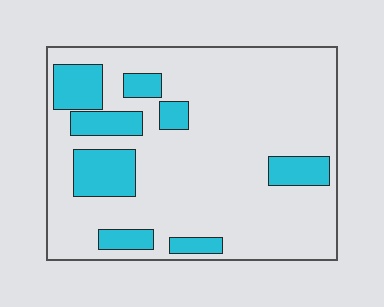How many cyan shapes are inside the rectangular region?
8.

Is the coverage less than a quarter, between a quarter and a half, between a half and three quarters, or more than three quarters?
Less than a quarter.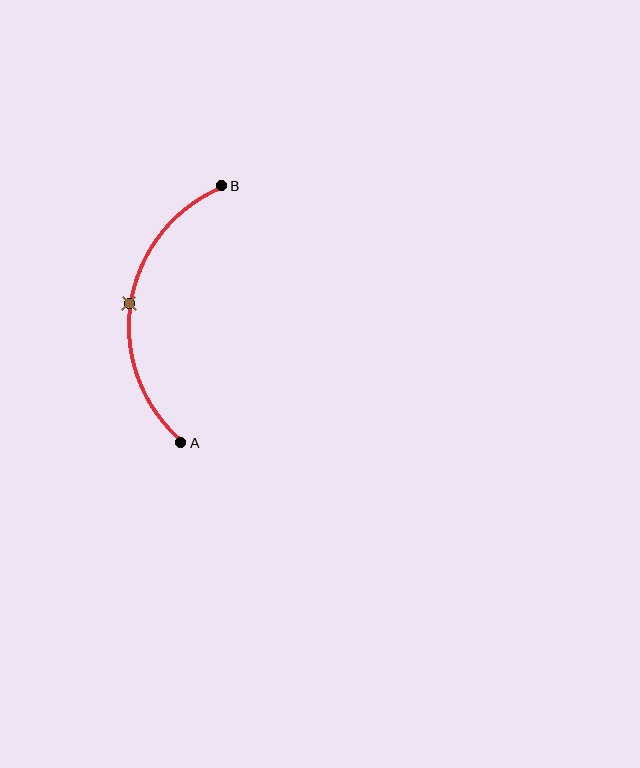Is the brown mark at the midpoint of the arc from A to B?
Yes. The brown mark lies on the arc at equal arc-length from both A and B — it is the arc midpoint.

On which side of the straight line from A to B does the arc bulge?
The arc bulges to the left of the straight line connecting A and B.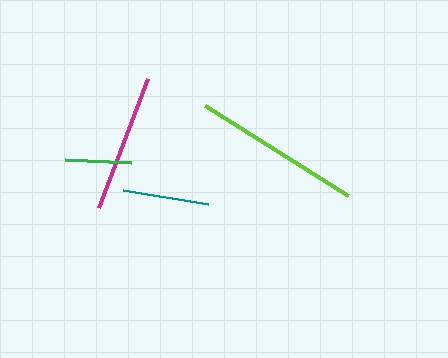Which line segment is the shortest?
The green line is the shortest at approximately 66 pixels.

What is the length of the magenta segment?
The magenta segment is approximately 137 pixels long.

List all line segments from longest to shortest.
From longest to shortest: lime, magenta, teal, green.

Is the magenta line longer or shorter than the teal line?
The magenta line is longer than the teal line.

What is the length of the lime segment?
The lime segment is approximately 169 pixels long.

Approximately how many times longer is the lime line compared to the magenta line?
The lime line is approximately 1.2 times the length of the magenta line.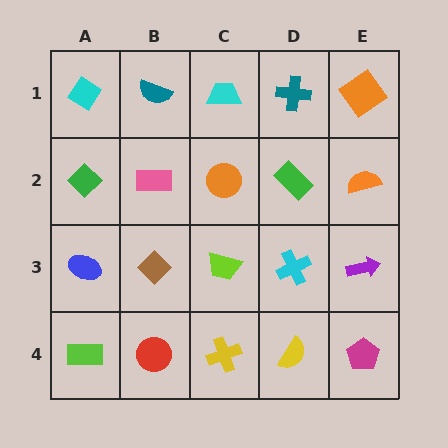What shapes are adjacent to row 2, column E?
An orange diamond (row 1, column E), a purple arrow (row 3, column E), a green rectangle (row 2, column D).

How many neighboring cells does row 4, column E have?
2.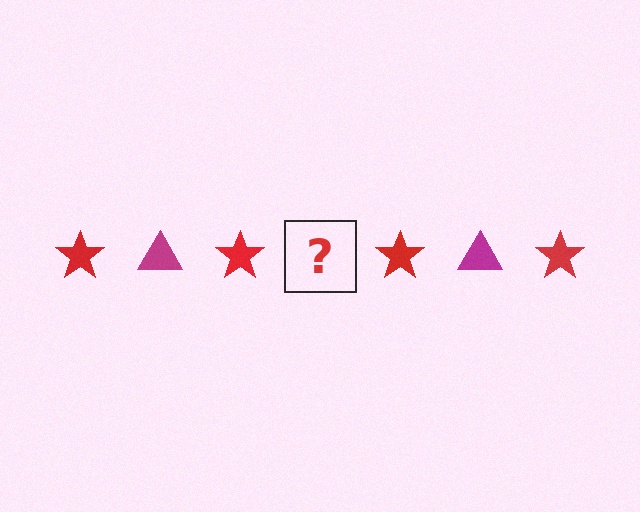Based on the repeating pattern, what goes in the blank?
The blank should be a magenta triangle.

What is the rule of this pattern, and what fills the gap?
The rule is that the pattern alternates between red star and magenta triangle. The gap should be filled with a magenta triangle.